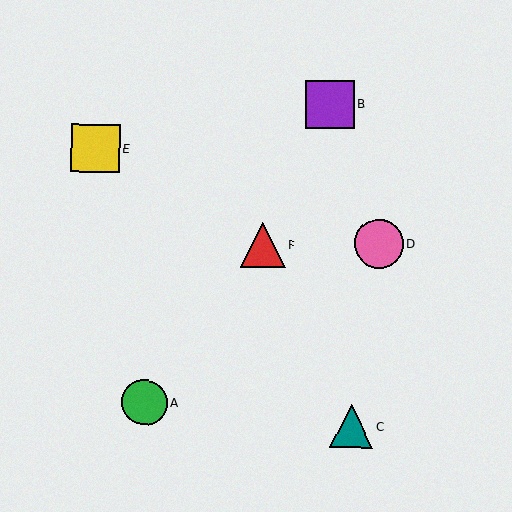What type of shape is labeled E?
Shape E is a yellow square.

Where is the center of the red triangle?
The center of the red triangle is at (263, 245).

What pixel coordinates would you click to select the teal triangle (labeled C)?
Click at (351, 426) to select the teal triangle C.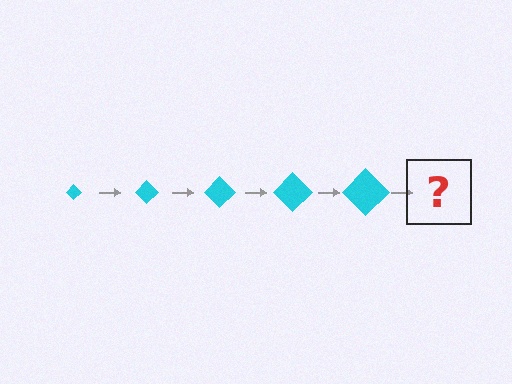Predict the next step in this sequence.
The next step is a cyan diamond, larger than the previous one.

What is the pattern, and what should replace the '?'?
The pattern is that the diamond gets progressively larger each step. The '?' should be a cyan diamond, larger than the previous one.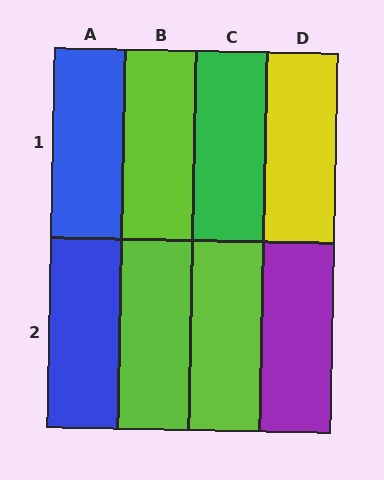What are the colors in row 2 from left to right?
Blue, lime, lime, purple.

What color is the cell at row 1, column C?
Green.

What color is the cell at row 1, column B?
Lime.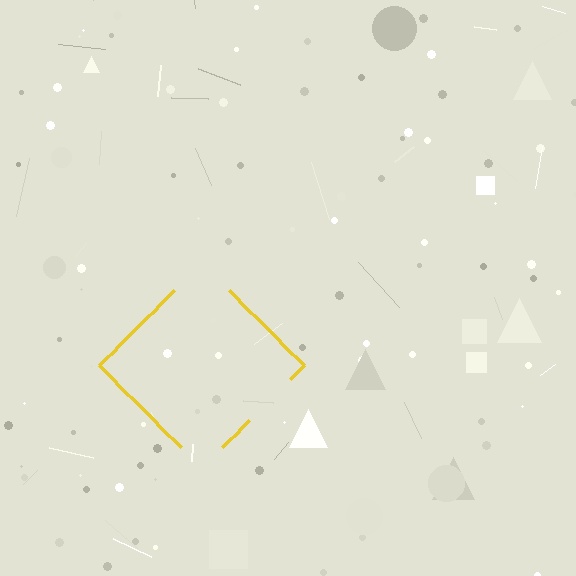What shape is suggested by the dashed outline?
The dashed outline suggests a diamond.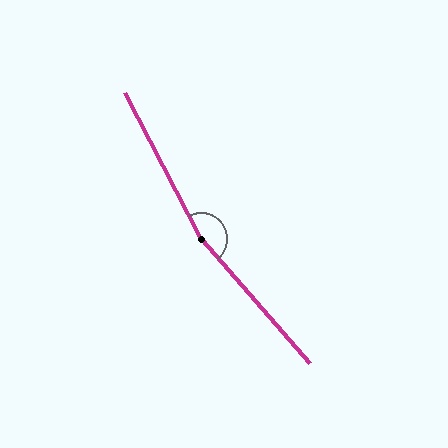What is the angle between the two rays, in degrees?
Approximately 167 degrees.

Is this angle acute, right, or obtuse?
It is obtuse.